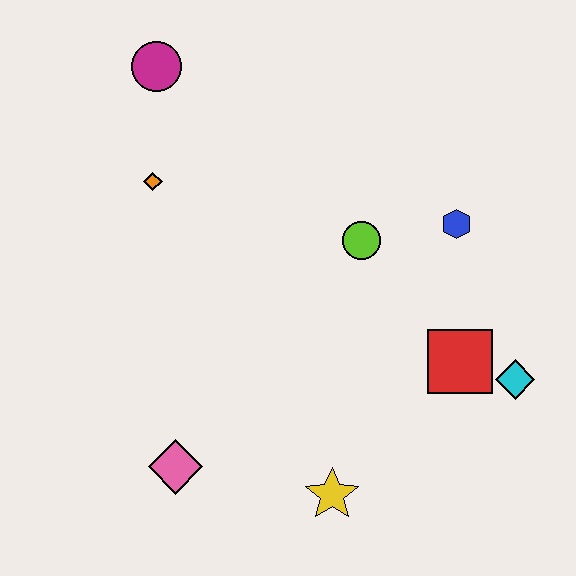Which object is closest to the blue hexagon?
The lime circle is closest to the blue hexagon.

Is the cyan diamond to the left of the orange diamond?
No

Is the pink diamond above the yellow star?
Yes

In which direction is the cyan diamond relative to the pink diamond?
The cyan diamond is to the right of the pink diamond.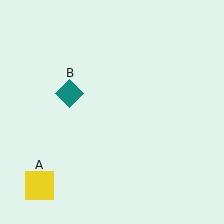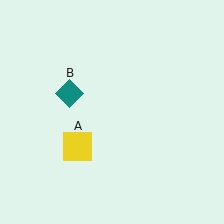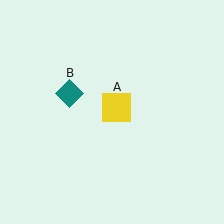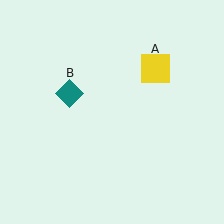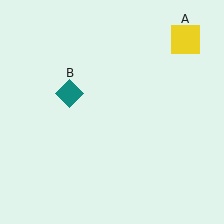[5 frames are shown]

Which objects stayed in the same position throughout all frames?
Teal diamond (object B) remained stationary.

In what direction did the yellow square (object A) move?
The yellow square (object A) moved up and to the right.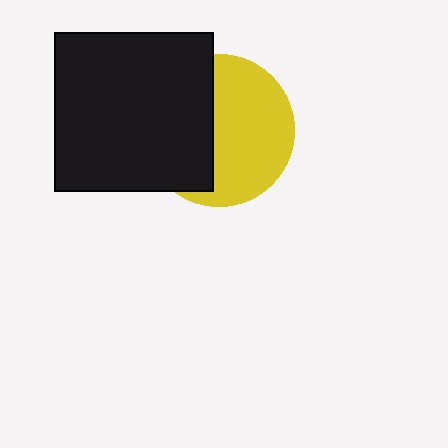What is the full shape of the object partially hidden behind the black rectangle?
The partially hidden object is a yellow circle.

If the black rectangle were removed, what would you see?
You would see the complete yellow circle.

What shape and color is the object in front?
The object in front is a black rectangle.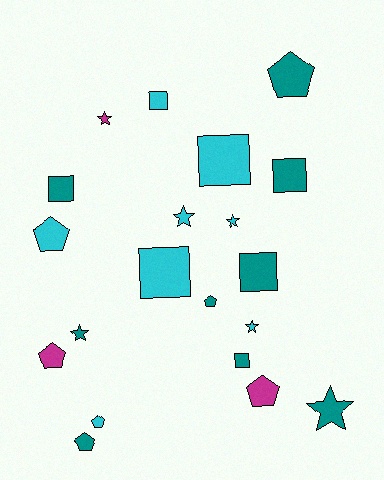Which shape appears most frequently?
Pentagon, with 7 objects.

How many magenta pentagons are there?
There are 2 magenta pentagons.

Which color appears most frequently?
Teal, with 9 objects.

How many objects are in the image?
There are 20 objects.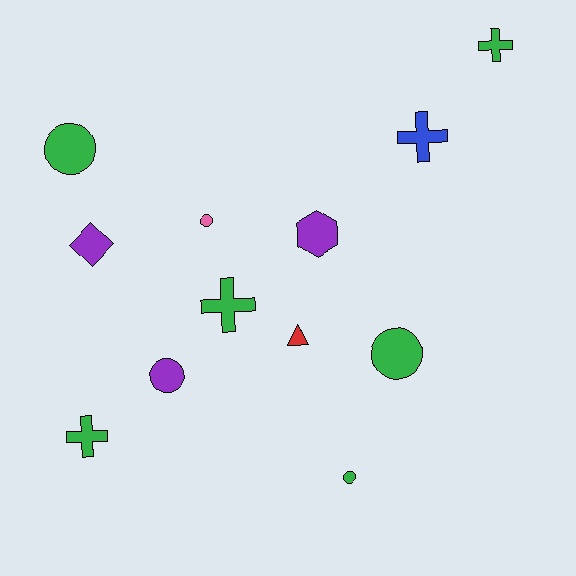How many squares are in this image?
There are no squares.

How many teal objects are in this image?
There are no teal objects.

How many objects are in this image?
There are 12 objects.